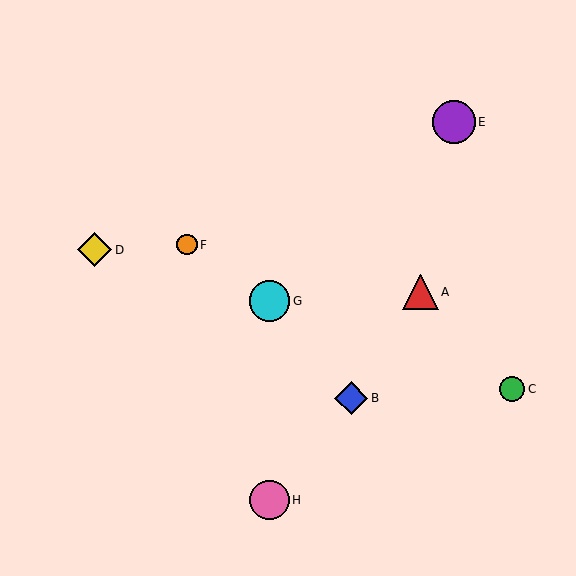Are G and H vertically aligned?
Yes, both are at x≈270.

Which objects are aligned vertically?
Objects G, H are aligned vertically.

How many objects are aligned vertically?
2 objects (G, H) are aligned vertically.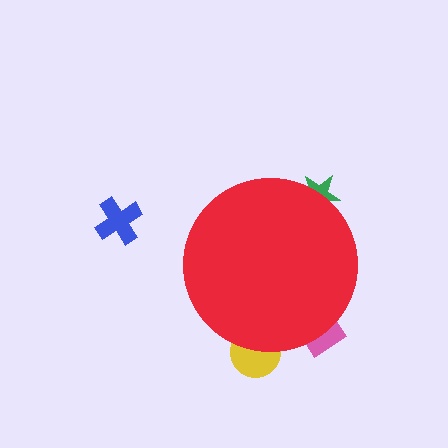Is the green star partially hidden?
Yes, the green star is partially hidden behind the red circle.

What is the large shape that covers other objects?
A red circle.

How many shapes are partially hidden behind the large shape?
3 shapes are partially hidden.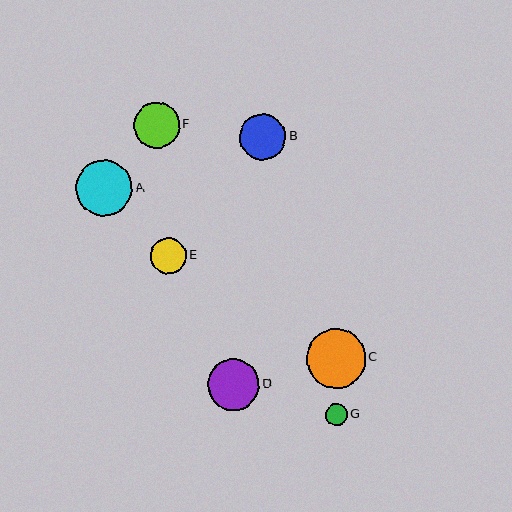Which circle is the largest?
Circle C is the largest with a size of approximately 59 pixels.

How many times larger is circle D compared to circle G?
Circle D is approximately 2.3 times the size of circle G.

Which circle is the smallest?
Circle G is the smallest with a size of approximately 22 pixels.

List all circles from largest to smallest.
From largest to smallest: C, A, D, B, F, E, G.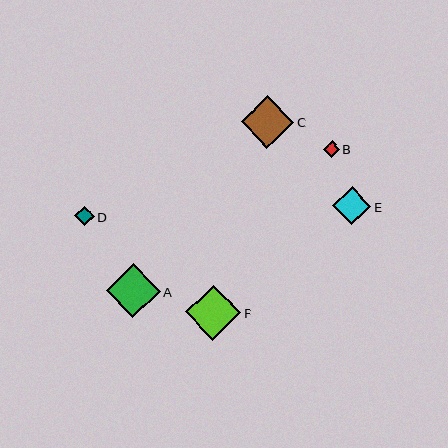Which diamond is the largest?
Diamond F is the largest with a size of approximately 55 pixels.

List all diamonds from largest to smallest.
From largest to smallest: F, A, C, E, D, B.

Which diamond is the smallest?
Diamond B is the smallest with a size of approximately 16 pixels.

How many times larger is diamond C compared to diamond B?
Diamond C is approximately 3.3 times the size of diamond B.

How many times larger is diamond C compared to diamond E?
Diamond C is approximately 1.4 times the size of diamond E.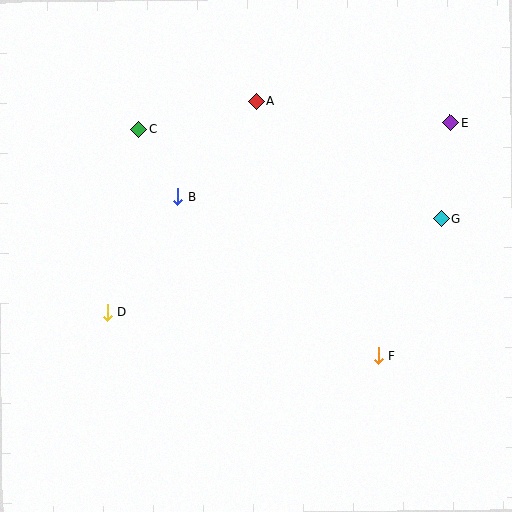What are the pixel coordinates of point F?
Point F is at (378, 355).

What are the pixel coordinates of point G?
Point G is at (441, 219).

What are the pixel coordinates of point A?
Point A is at (257, 101).